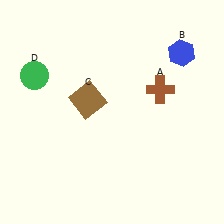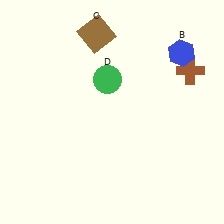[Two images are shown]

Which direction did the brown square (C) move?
The brown square (C) moved up.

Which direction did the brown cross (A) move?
The brown cross (A) moved right.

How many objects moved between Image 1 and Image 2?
3 objects moved between the two images.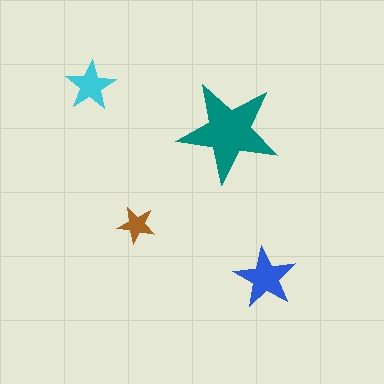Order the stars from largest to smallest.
the teal one, the blue one, the cyan one, the brown one.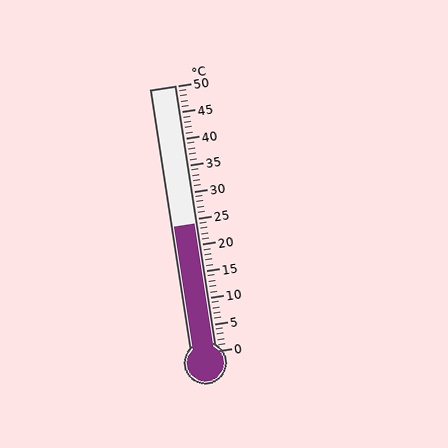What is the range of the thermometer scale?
The thermometer scale ranges from 0°C to 50°C.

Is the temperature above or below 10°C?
The temperature is above 10°C.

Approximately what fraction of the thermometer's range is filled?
The thermometer is filled to approximately 50% of its range.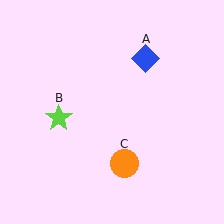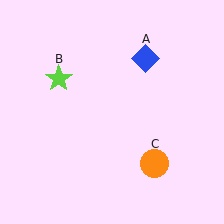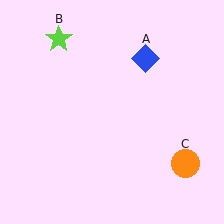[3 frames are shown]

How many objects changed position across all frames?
2 objects changed position: lime star (object B), orange circle (object C).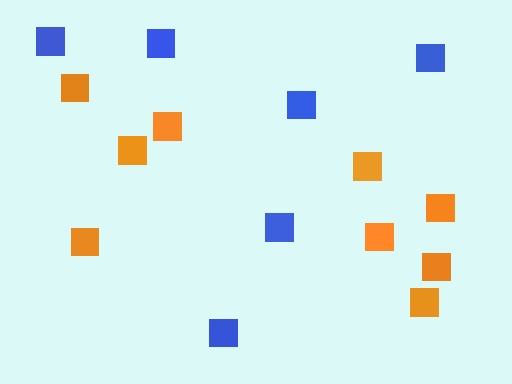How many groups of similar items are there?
There are 2 groups: one group of orange squares (9) and one group of blue squares (6).